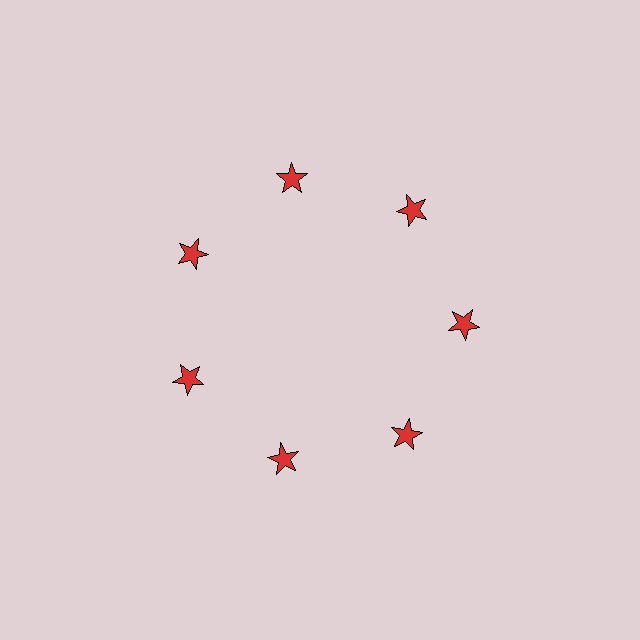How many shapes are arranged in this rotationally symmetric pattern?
There are 7 shapes, arranged in 7 groups of 1.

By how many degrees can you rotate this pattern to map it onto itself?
The pattern maps onto itself every 51 degrees of rotation.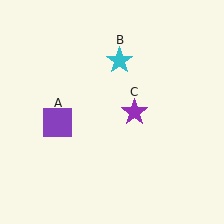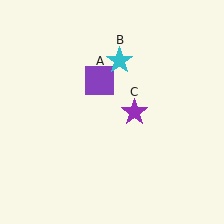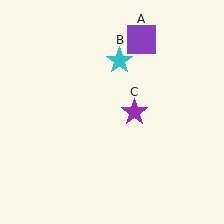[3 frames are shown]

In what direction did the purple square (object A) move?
The purple square (object A) moved up and to the right.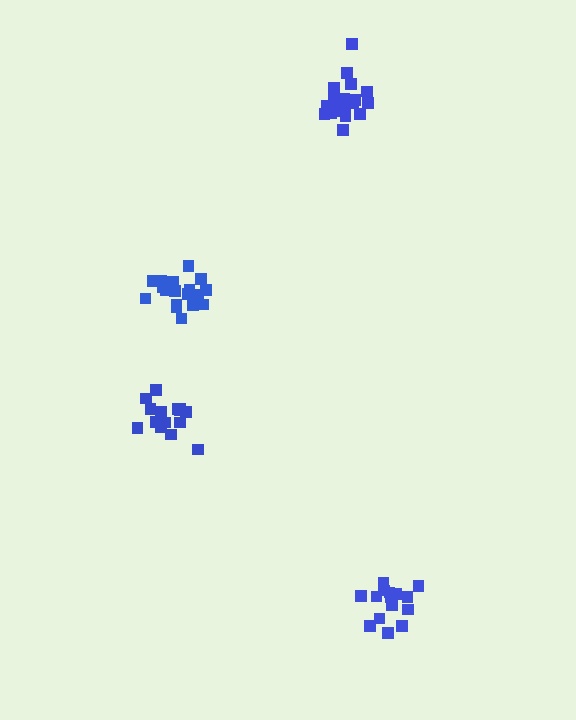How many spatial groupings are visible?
There are 4 spatial groupings.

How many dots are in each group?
Group 1: 15 dots, Group 2: 17 dots, Group 3: 18 dots, Group 4: 19 dots (69 total).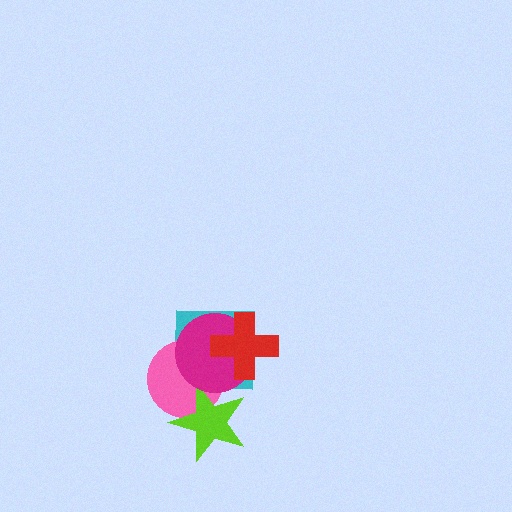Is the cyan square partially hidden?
Yes, it is partially covered by another shape.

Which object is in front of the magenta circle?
The red cross is in front of the magenta circle.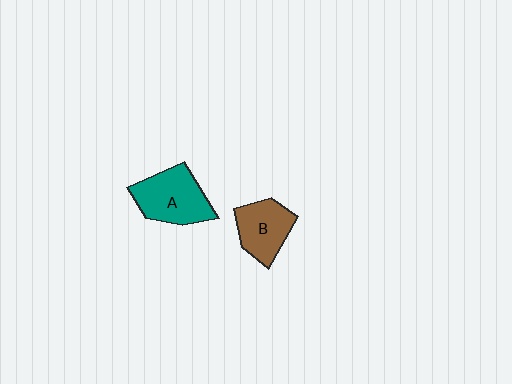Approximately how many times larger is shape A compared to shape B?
Approximately 1.3 times.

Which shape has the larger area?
Shape A (teal).